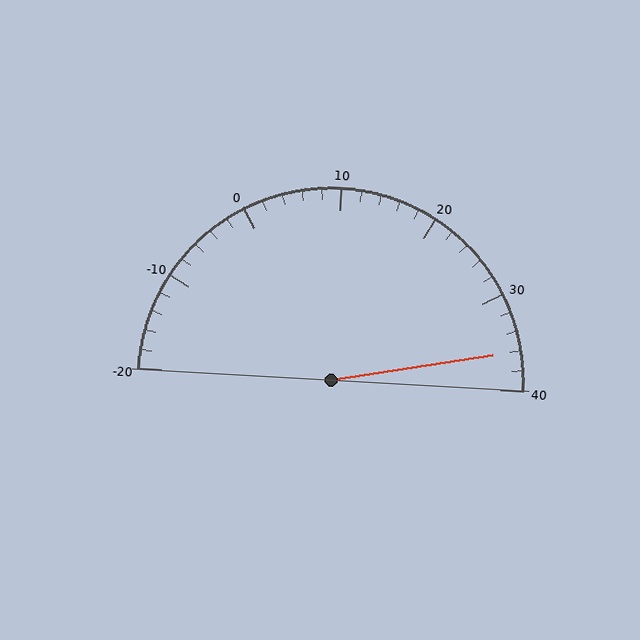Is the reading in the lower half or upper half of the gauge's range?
The reading is in the upper half of the range (-20 to 40).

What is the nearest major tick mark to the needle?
The nearest major tick mark is 40.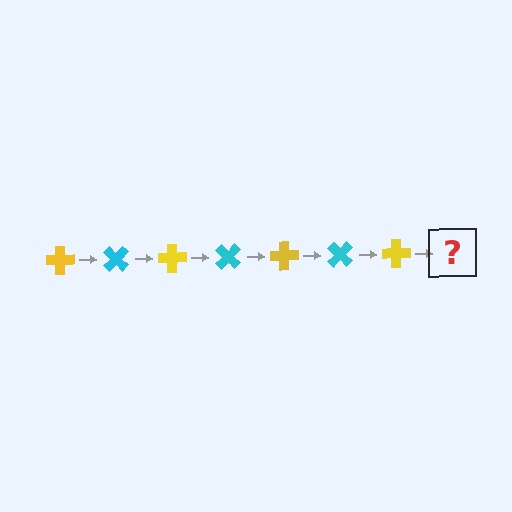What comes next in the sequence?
The next element should be a cyan cross, rotated 315 degrees from the start.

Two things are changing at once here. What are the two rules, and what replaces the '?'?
The two rules are that it rotates 45 degrees each step and the color cycles through yellow and cyan. The '?' should be a cyan cross, rotated 315 degrees from the start.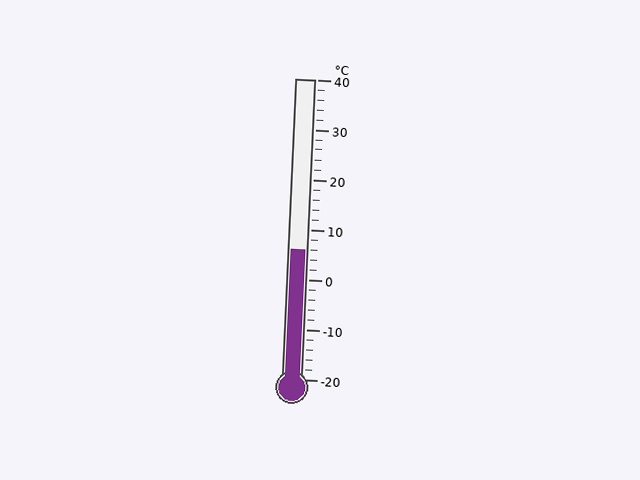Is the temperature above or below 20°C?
The temperature is below 20°C.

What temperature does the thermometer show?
The thermometer shows approximately 6°C.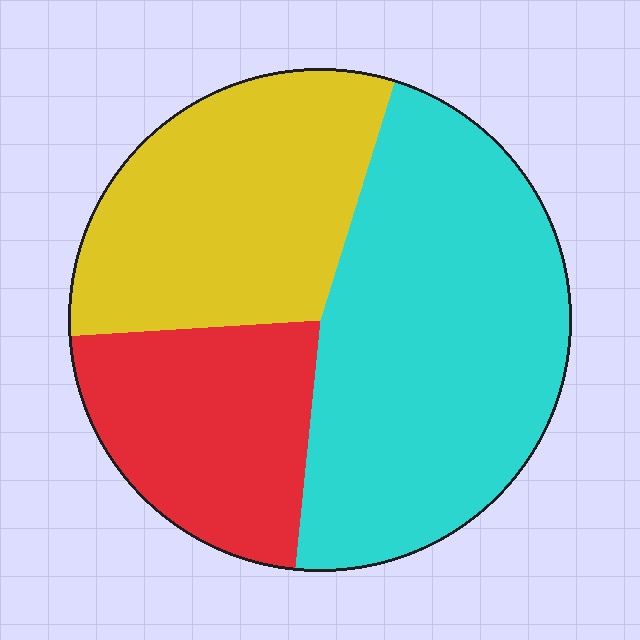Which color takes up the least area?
Red, at roughly 20%.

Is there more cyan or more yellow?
Cyan.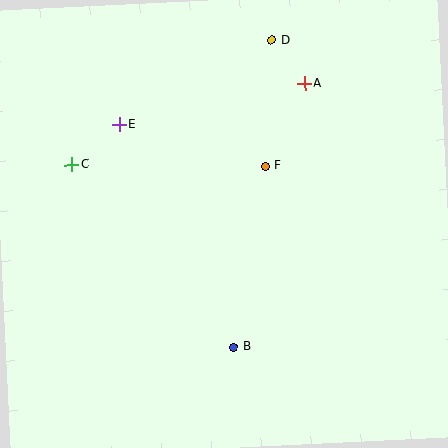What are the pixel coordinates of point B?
Point B is at (234, 347).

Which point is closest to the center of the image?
Point F at (266, 166) is closest to the center.